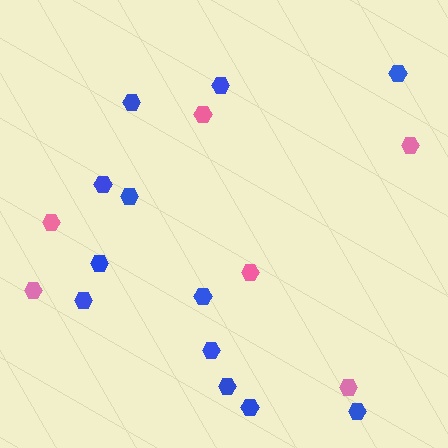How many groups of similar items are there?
There are 2 groups: one group of blue hexagons (12) and one group of pink hexagons (6).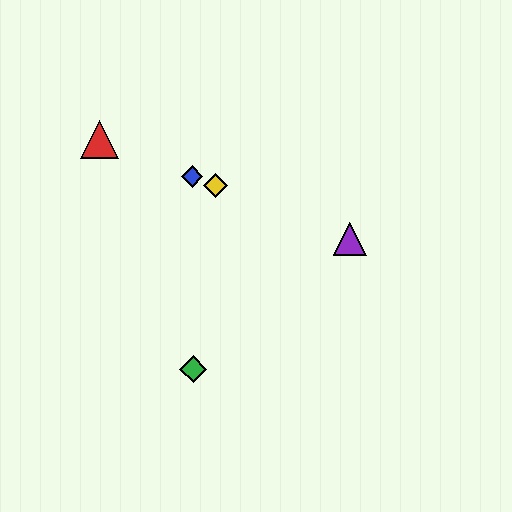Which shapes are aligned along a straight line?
The red triangle, the blue diamond, the yellow diamond, the purple triangle are aligned along a straight line.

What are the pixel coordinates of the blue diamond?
The blue diamond is at (192, 176).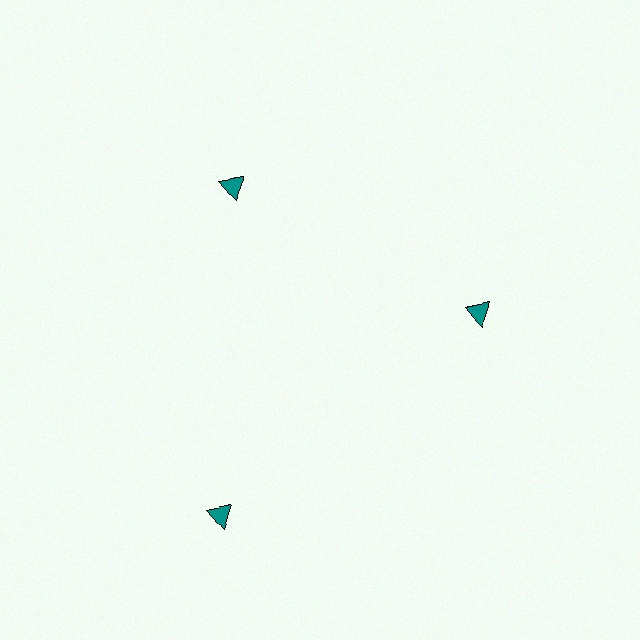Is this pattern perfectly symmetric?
No. The 3 teal triangles are arranged in a ring, but one element near the 7 o'clock position is pushed outward from the center, breaking the 3-fold rotational symmetry.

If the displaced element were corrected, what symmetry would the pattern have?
It would have 3-fold rotational symmetry — the pattern would map onto itself every 120 degrees.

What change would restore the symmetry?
The symmetry would be restored by moving it inward, back onto the ring so that all 3 triangles sit at equal angles and equal distance from the center.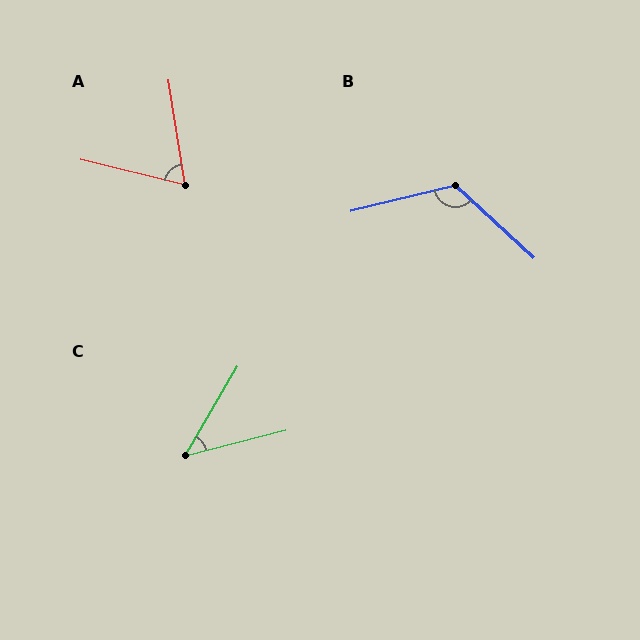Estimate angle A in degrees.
Approximately 67 degrees.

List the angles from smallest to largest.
C (45°), A (67°), B (124°).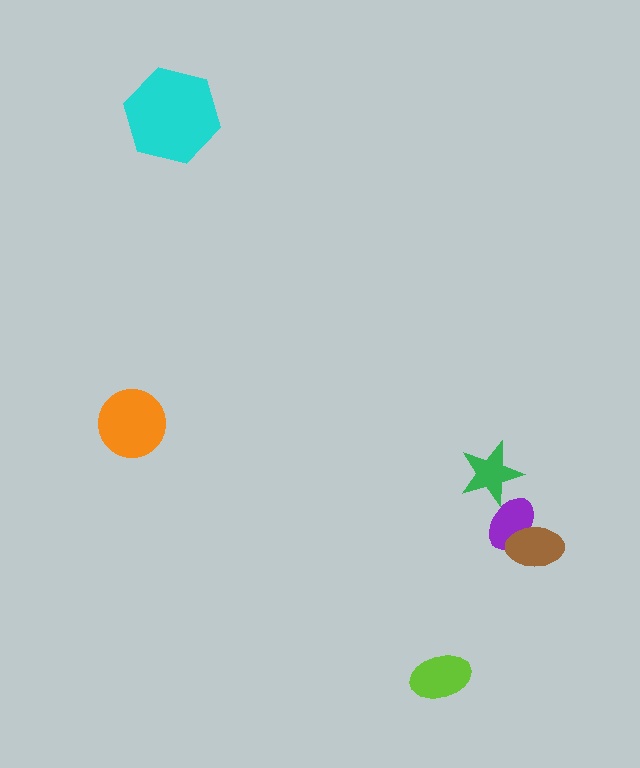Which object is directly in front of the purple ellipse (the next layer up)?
The brown ellipse is directly in front of the purple ellipse.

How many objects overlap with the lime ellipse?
0 objects overlap with the lime ellipse.